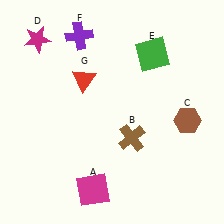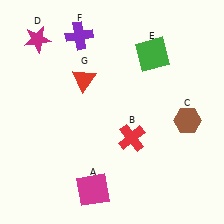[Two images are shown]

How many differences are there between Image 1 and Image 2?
There is 1 difference between the two images.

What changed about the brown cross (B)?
In Image 1, B is brown. In Image 2, it changed to red.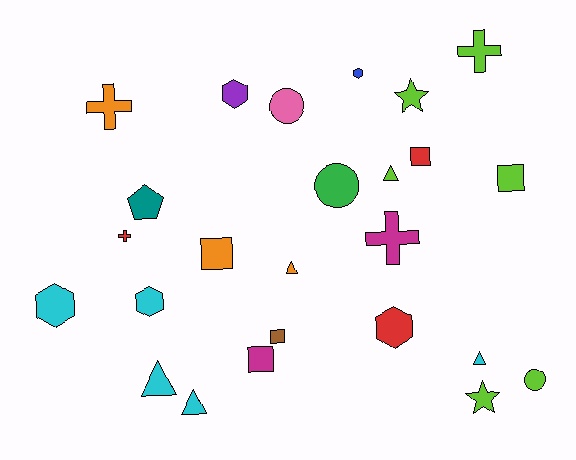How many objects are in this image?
There are 25 objects.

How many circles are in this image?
There are 3 circles.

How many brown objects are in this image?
There is 1 brown object.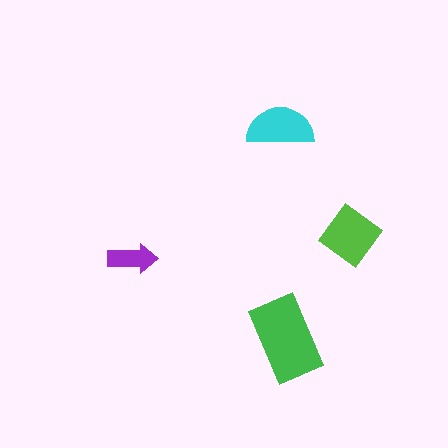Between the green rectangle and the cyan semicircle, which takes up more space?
The green rectangle.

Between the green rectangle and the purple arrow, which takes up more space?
The green rectangle.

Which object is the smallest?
The purple arrow.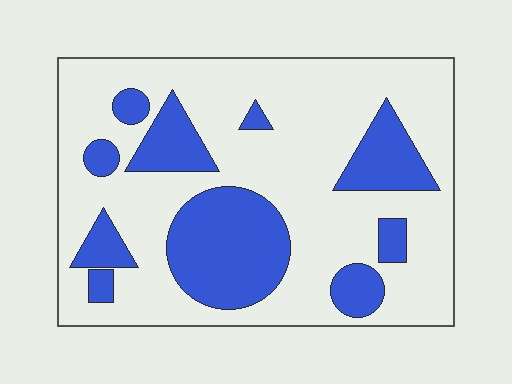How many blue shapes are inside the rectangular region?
10.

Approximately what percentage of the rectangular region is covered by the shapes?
Approximately 30%.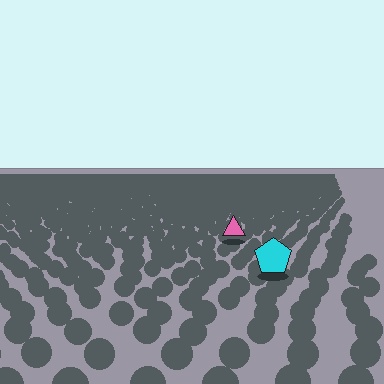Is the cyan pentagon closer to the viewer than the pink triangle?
Yes. The cyan pentagon is closer — you can tell from the texture gradient: the ground texture is coarser near it.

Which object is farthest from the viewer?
The pink triangle is farthest from the viewer. It appears smaller and the ground texture around it is denser.